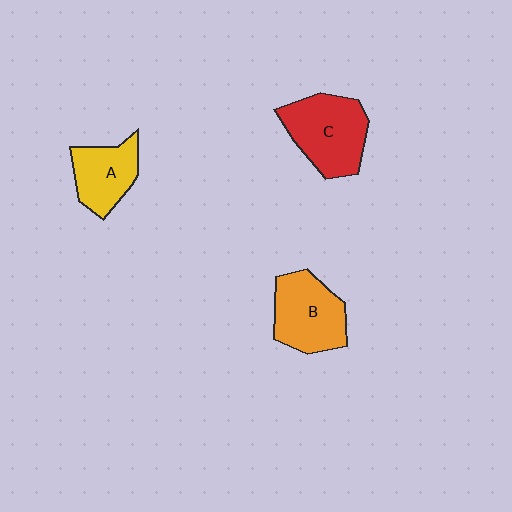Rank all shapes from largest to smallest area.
From largest to smallest: C (red), B (orange), A (yellow).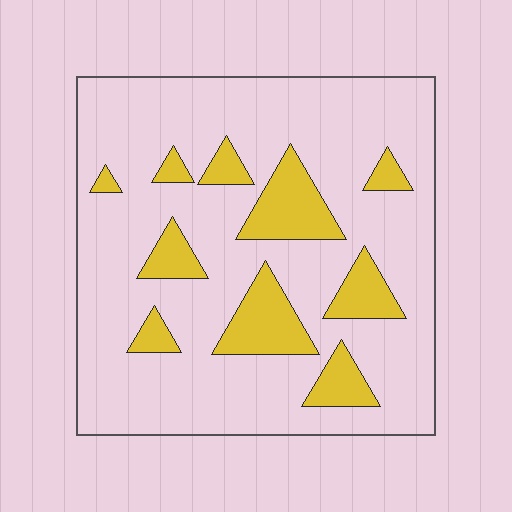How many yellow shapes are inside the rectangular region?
10.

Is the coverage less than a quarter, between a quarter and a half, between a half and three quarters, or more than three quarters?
Less than a quarter.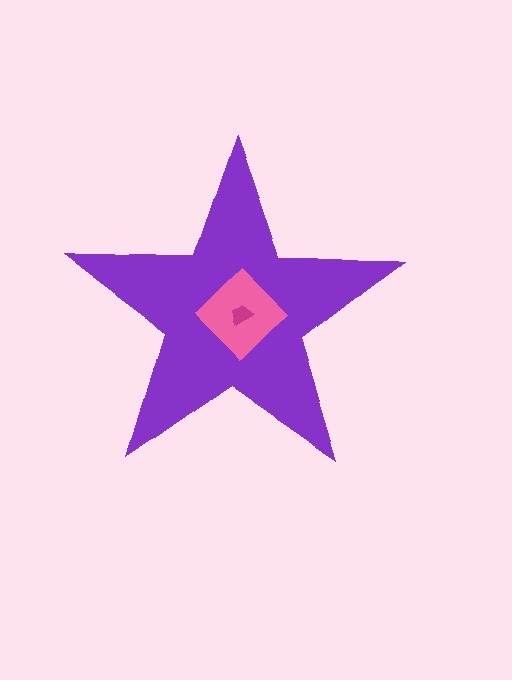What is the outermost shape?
The purple star.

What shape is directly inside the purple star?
The pink diamond.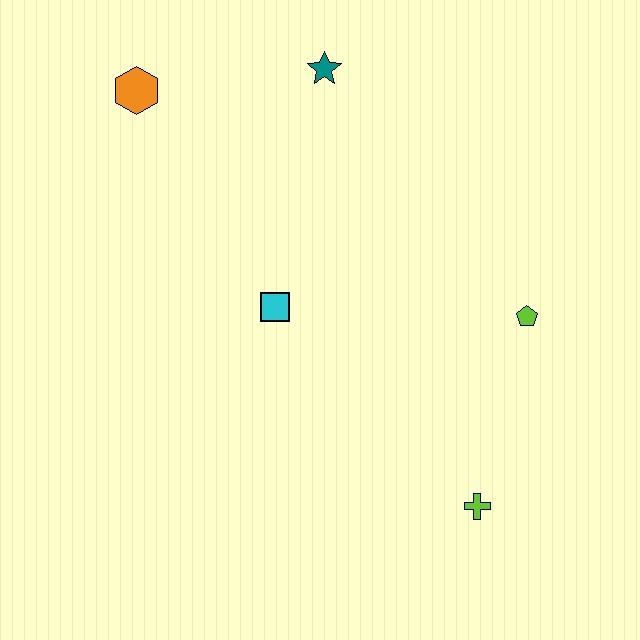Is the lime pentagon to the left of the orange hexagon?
No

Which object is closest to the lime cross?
The lime pentagon is closest to the lime cross.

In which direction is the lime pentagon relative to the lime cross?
The lime pentagon is above the lime cross.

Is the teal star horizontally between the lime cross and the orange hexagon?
Yes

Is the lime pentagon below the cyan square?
Yes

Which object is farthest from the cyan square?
The lime cross is farthest from the cyan square.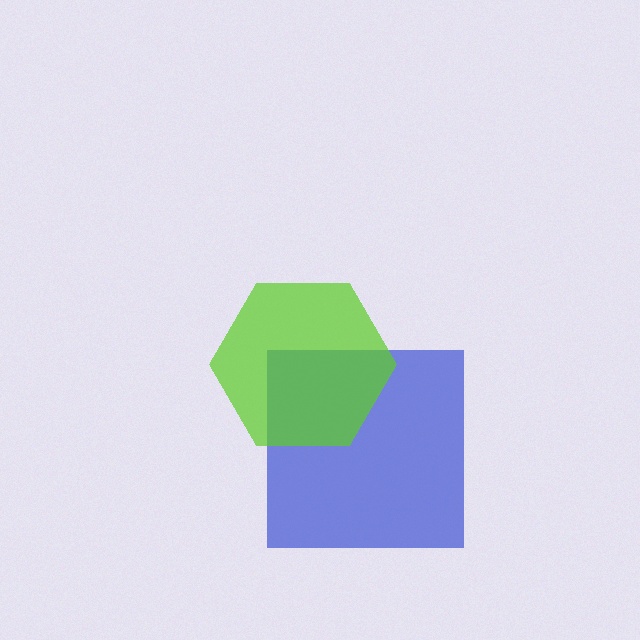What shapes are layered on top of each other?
The layered shapes are: a blue square, a lime hexagon.